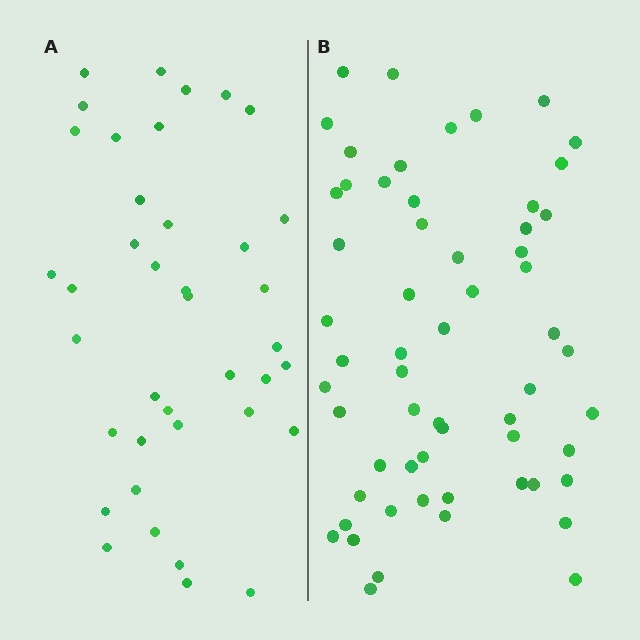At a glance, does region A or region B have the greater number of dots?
Region B (the right region) has more dots.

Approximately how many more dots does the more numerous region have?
Region B has approximately 20 more dots than region A.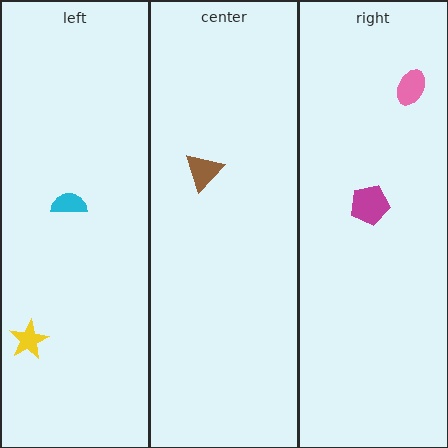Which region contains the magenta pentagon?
The right region.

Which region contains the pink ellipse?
The right region.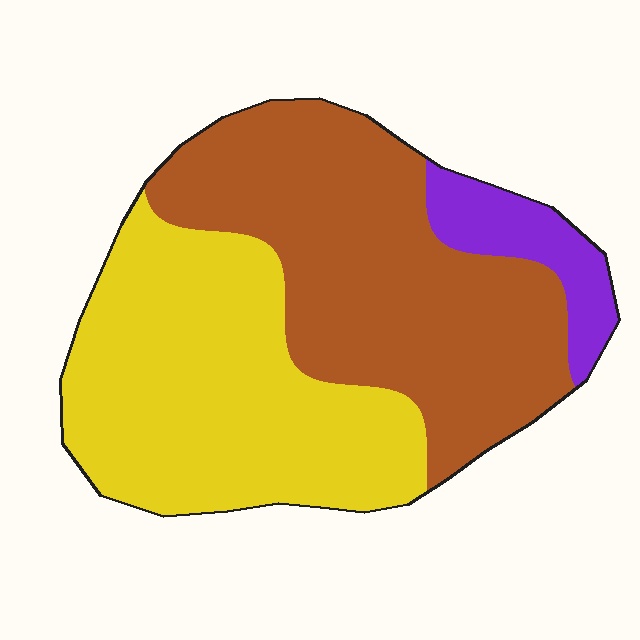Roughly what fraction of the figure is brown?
Brown covers 47% of the figure.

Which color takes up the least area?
Purple, at roughly 10%.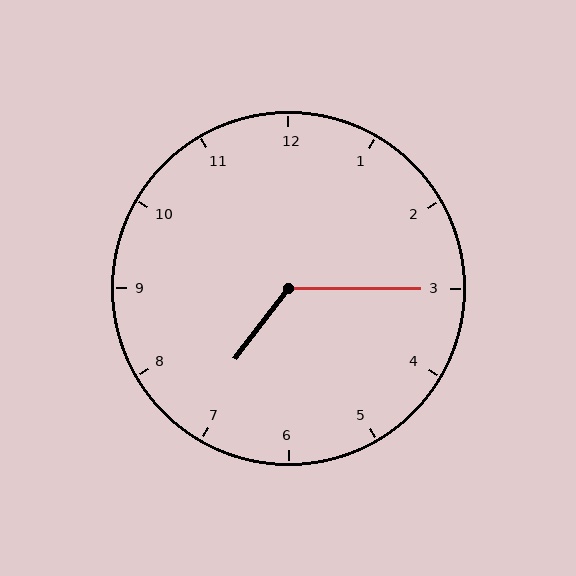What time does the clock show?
7:15.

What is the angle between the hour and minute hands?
Approximately 128 degrees.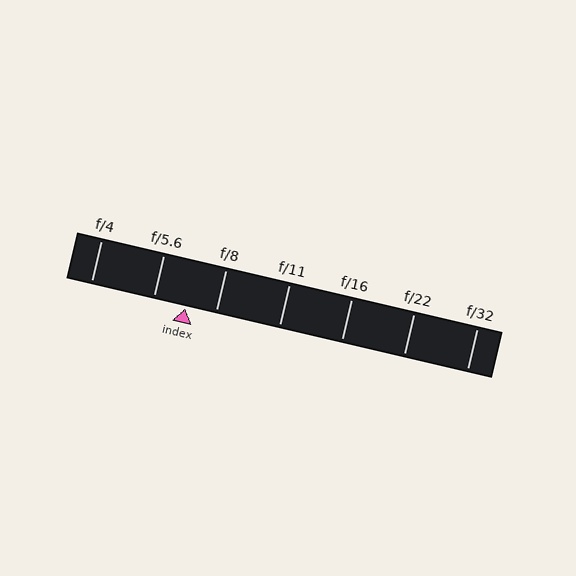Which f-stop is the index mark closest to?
The index mark is closest to f/8.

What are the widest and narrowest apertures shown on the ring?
The widest aperture shown is f/4 and the narrowest is f/32.